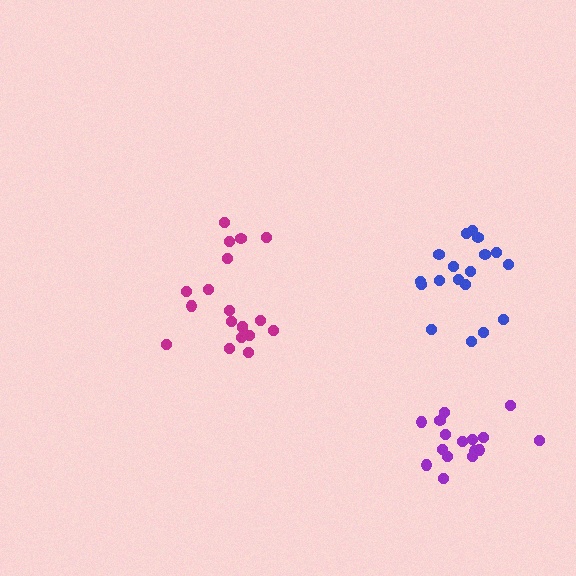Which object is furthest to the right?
The purple cluster is rightmost.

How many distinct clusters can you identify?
There are 3 distinct clusters.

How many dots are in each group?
Group 1: 18 dots, Group 2: 19 dots, Group 3: 16 dots (53 total).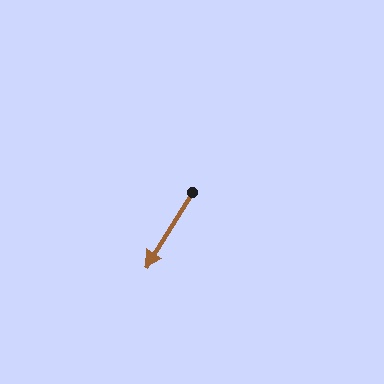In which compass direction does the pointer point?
Southwest.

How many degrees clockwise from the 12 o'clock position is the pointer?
Approximately 212 degrees.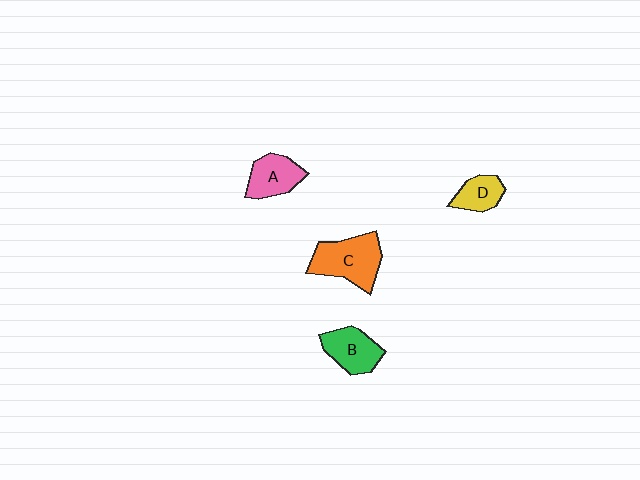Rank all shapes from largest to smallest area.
From largest to smallest: C (orange), B (green), A (pink), D (yellow).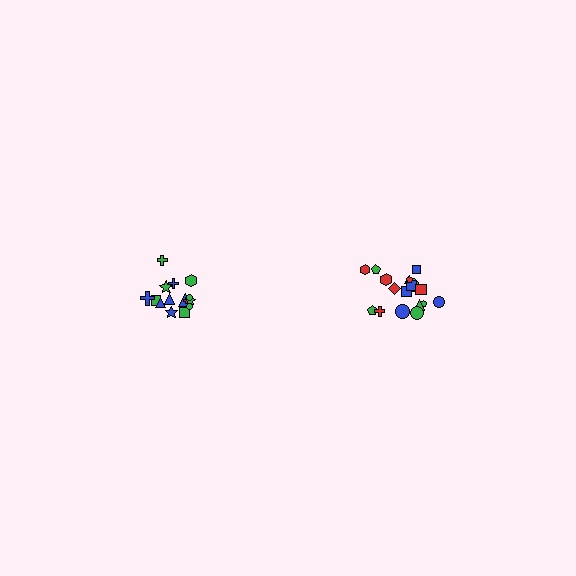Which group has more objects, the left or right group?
The right group.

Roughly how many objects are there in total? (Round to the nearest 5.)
Roughly 35 objects in total.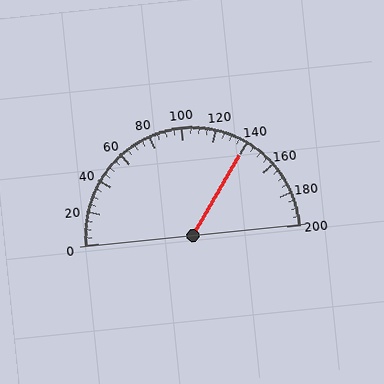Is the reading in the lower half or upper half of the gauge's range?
The reading is in the upper half of the range (0 to 200).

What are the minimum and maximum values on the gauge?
The gauge ranges from 0 to 200.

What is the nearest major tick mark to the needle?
The nearest major tick mark is 140.